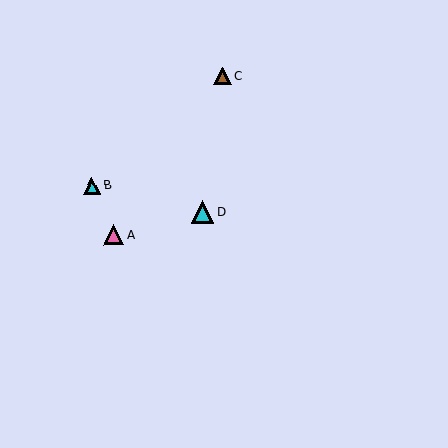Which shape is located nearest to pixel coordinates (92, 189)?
The cyan triangle (labeled B) at (92, 185) is nearest to that location.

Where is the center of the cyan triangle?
The center of the cyan triangle is at (202, 212).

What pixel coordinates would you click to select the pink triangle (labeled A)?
Click at (114, 235) to select the pink triangle A.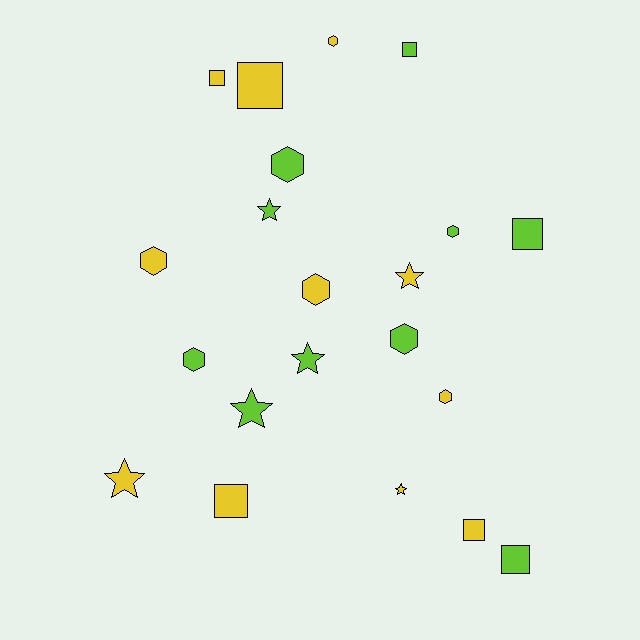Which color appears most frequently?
Yellow, with 11 objects.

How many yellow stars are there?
There are 3 yellow stars.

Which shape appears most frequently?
Hexagon, with 8 objects.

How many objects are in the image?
There are 21 objects.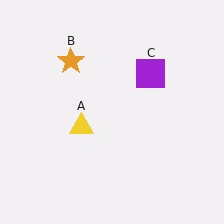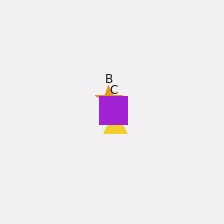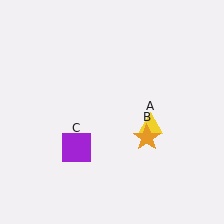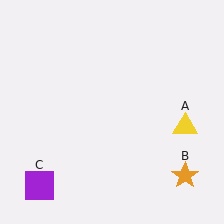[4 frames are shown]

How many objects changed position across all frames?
3 objects changed position: yellow triangle (object A), orange star (object B), purple square (object C).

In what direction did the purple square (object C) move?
The purple square (object C) moved down and to the left.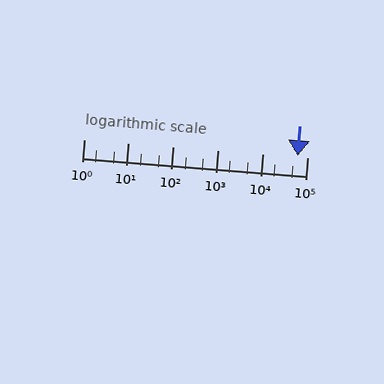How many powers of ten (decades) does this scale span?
The scale spans 5 decades, from 1 to 100000.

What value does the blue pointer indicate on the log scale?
The pointer indicates approximately 61000.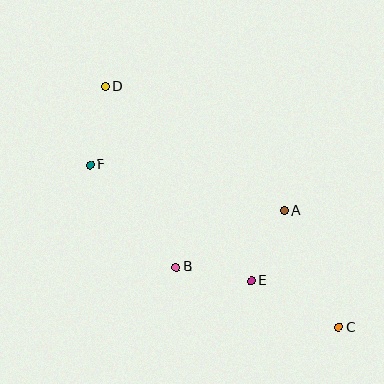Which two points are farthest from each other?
Points C and D are farthest from each other.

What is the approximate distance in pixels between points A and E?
The distance between A and E is approximately 77 pixels.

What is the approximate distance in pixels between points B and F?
The distance between B and F is approximately 134 pixels.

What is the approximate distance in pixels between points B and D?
The distance between B and D is approximately 194 pixels.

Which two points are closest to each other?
Points B and E are closest to each other.